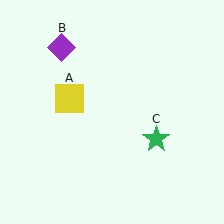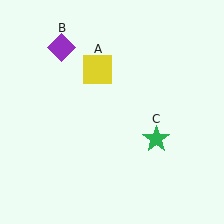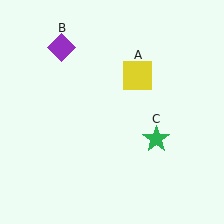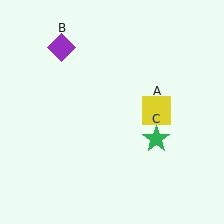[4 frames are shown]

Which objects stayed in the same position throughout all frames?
Purple diamond (object B) and green star (object C) remained stationary.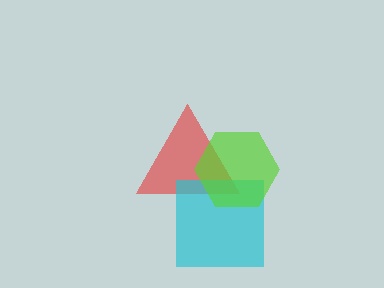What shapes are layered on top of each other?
The layered shapes are: a red triangle, a cyan square, a lime hexagon.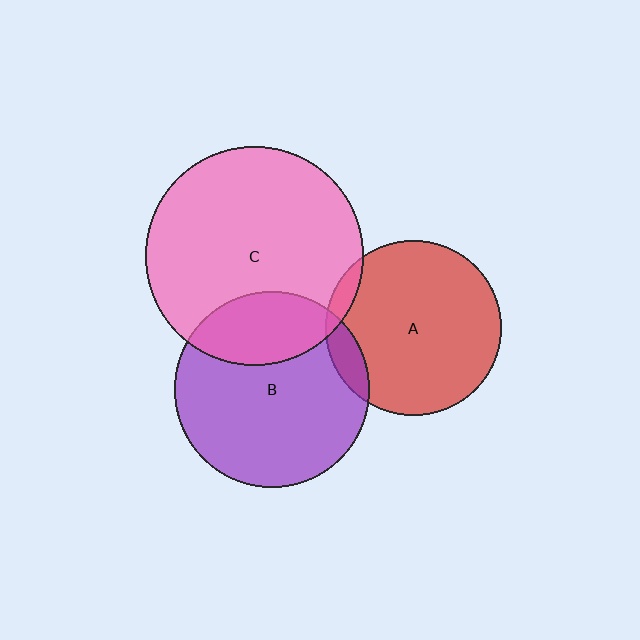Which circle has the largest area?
Circle C (pink).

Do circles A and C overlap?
Yes.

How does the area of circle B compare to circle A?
Approximately 1.2 times.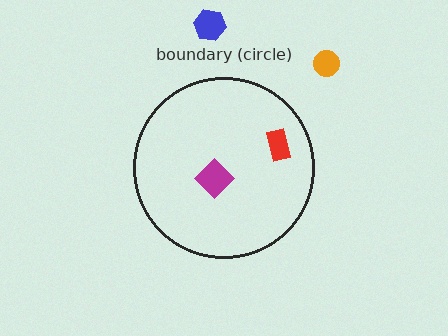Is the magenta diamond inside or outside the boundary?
Inside.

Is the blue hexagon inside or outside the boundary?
Outside.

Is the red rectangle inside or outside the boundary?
Inside.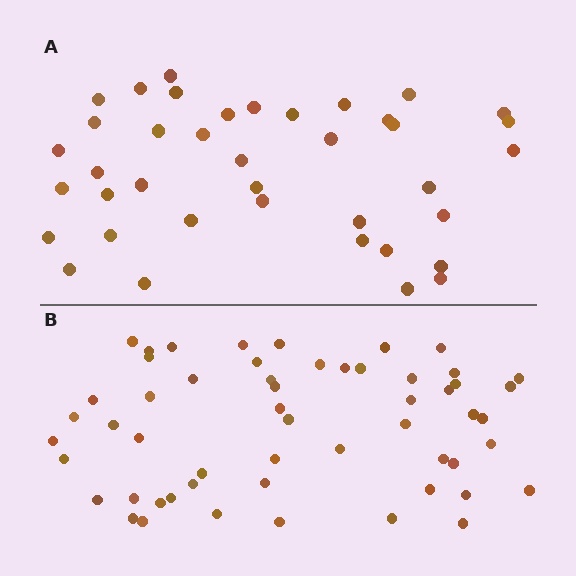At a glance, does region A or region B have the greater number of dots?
Region B (the bottom region) has more dots.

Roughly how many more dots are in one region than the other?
Region B has approximately 15 more dots than region A.